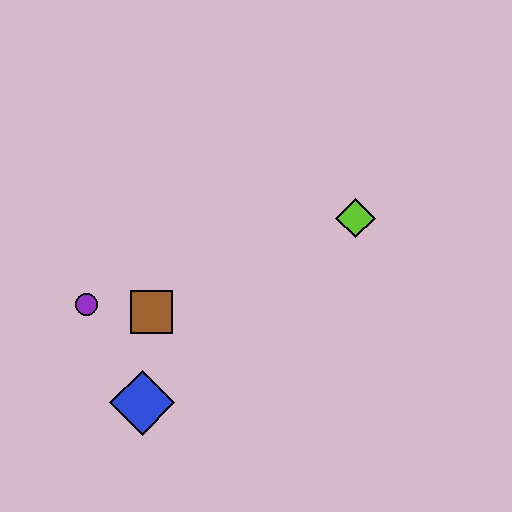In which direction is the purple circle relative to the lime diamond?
The purple circle is to the left of the lime diamond.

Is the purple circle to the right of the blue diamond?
No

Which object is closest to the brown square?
The purple circle is closest to the brown square.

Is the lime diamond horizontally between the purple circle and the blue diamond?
No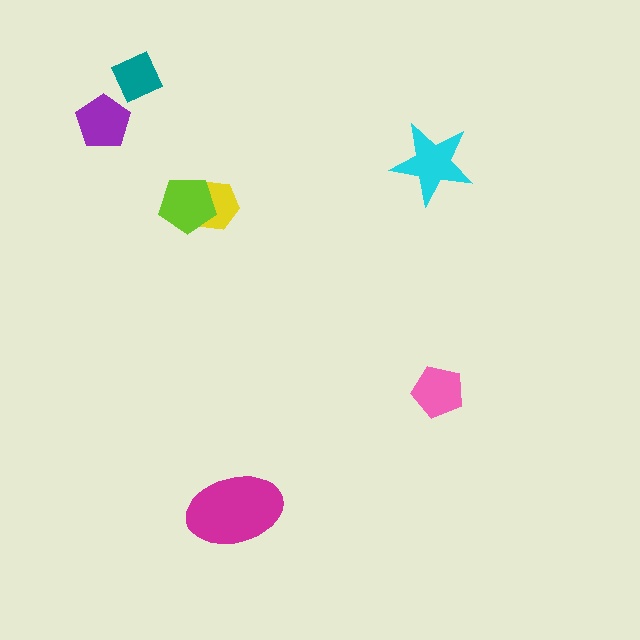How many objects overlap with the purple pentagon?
0 objects overlap with the purple pentagon.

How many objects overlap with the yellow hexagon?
1 object overlaps with the yellow hexagon.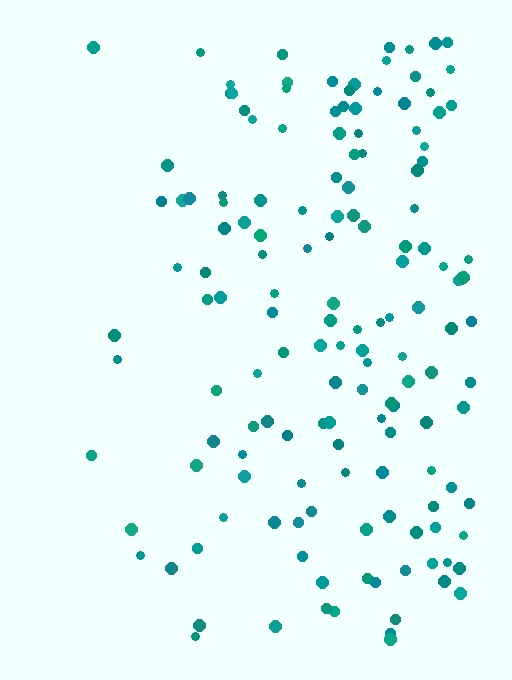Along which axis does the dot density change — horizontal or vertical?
Horizontal.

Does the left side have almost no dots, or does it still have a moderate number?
Still a moderate number, just noticeably fewer than the right.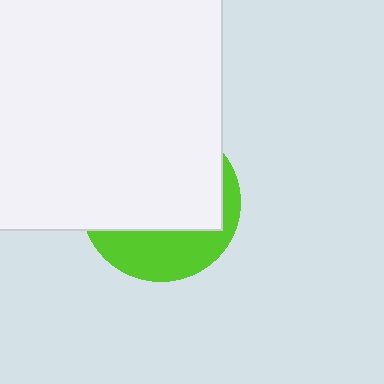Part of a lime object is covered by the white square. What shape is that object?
It is a circle.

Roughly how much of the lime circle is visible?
A small part of it is visible (roughly 33%).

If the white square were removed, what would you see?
You would see the complete lime circle.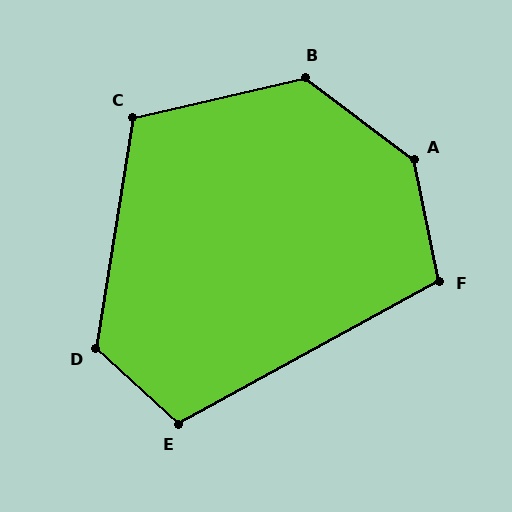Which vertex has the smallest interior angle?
F, at approximately 107 degrees.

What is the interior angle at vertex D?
Approximately 123 degrees (obtuse).